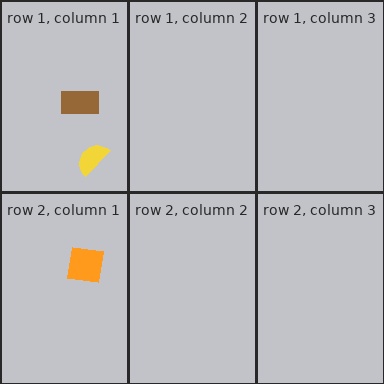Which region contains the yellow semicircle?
The row 1, column 1 region.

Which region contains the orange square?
The row 2, column 1 region.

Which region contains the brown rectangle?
The row 1, column 1 region.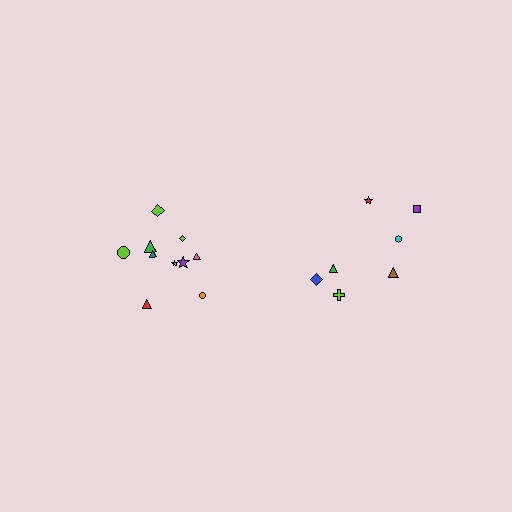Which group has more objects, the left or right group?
The left group.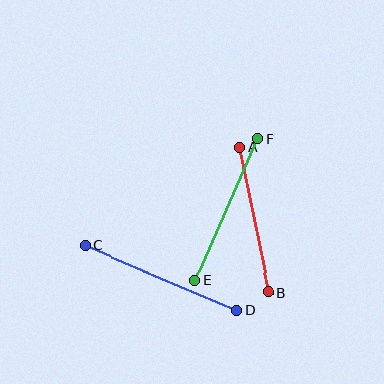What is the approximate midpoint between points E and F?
The midpoint is at approximately (227, 210) pixels.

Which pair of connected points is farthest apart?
Points C and D are farthest apart.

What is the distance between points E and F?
The distance is approximately 154 pixels.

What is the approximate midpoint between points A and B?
The midpoint is at approximately (254, 220) pixels.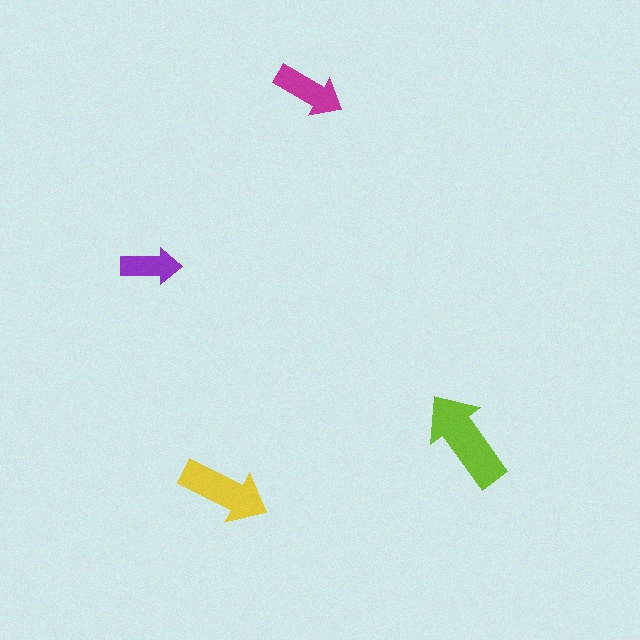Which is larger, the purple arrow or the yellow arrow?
The yellow one.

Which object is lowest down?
The yellow arrow is bottommost.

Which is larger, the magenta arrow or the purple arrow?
The magenta one.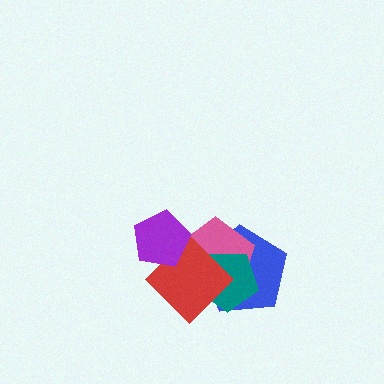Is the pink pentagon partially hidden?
Yes, it is partially covered by another shape.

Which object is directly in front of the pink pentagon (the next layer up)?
The teal pentagon is directly in front of the pink pentagon.